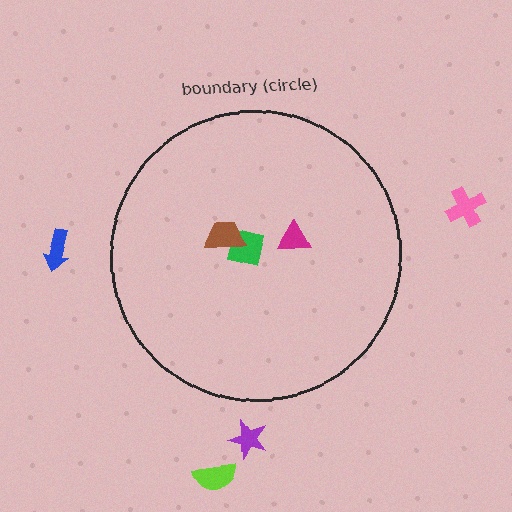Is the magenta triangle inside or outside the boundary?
Inside.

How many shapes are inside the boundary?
3 inside, 4 outside.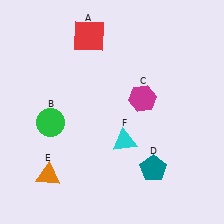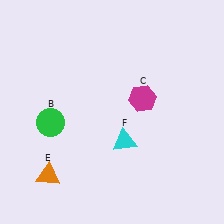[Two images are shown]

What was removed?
The red square (A), the teal pentagon (D) were removed in Image 2.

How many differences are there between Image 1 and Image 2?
There are 2 differences between the two images.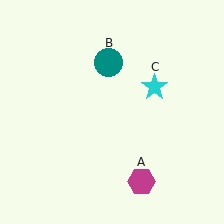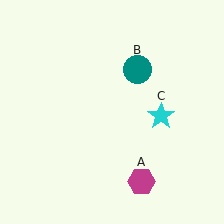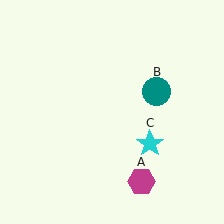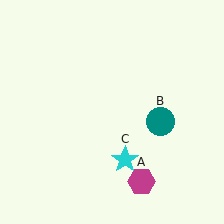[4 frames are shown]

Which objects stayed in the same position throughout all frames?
Magenta hexagon (object A) remained stationary.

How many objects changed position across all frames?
2 objects changed position: teal circle (object B), cyan star (object C).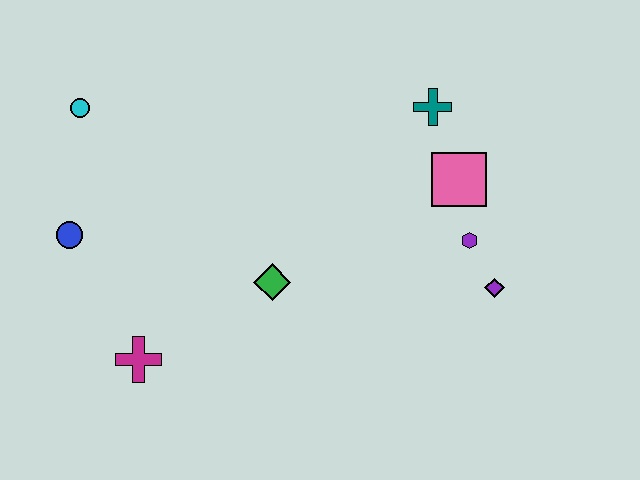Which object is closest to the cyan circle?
The blue circle is closest to the cyan circle.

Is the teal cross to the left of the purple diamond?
Yes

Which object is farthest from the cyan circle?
The purple diamond is farthest from the cyan circle.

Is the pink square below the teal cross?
Yes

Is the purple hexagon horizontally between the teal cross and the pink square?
No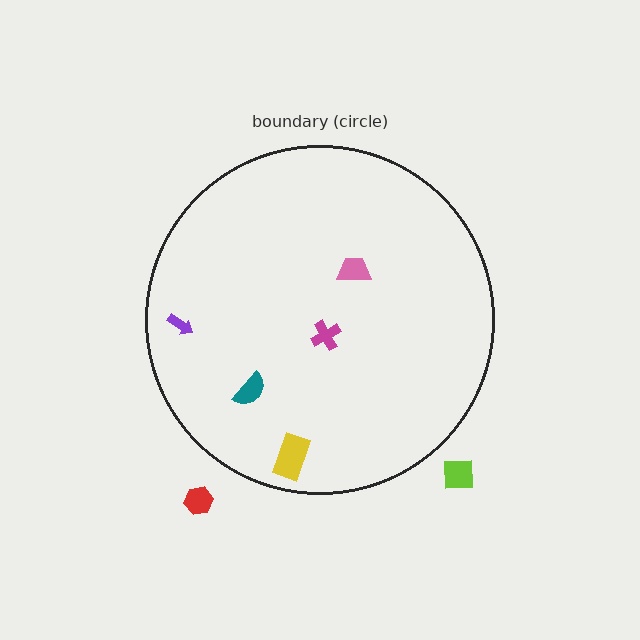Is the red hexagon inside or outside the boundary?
Outside.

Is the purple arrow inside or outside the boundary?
Inside.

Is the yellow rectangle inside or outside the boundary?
Inside.